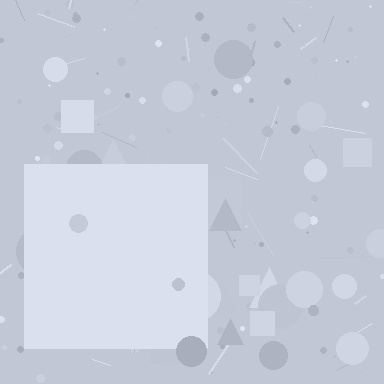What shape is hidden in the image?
A square is hidden in the image.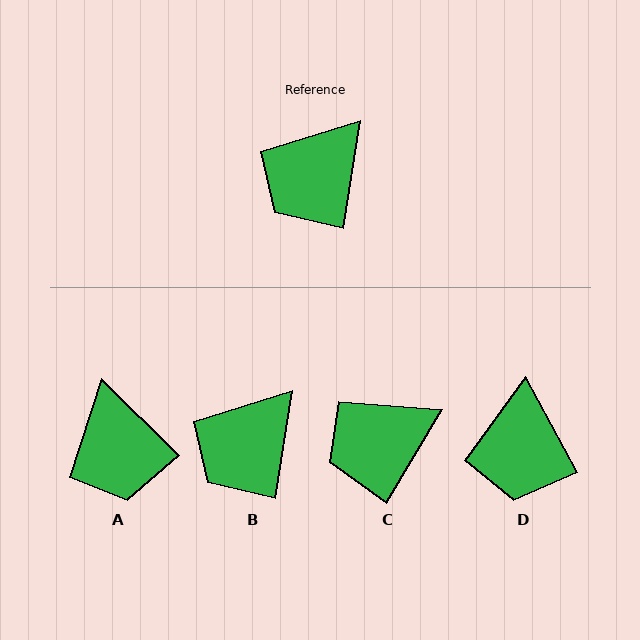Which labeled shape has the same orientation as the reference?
B.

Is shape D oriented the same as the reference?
No, it is off by about 37 degrees.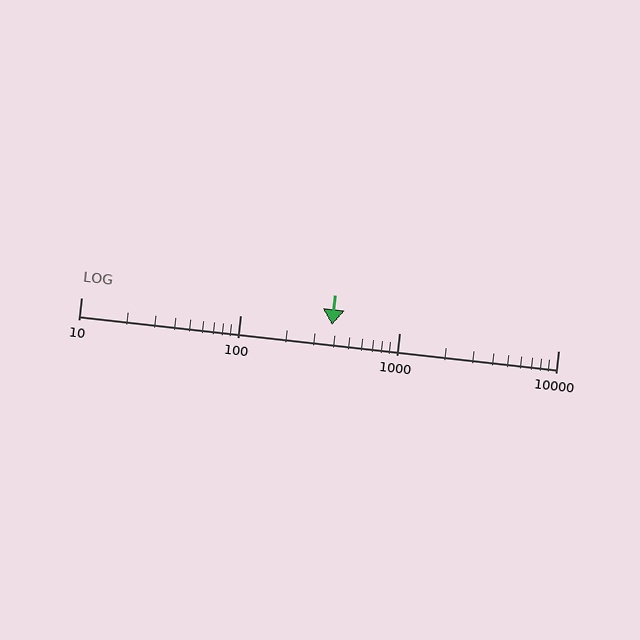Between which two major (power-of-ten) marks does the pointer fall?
The pointer is between 100 and 1000.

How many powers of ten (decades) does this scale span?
The scale spans 3 decades, from 10 to 10000.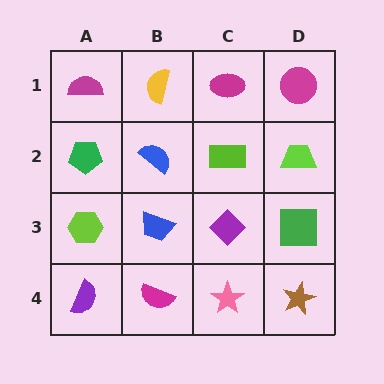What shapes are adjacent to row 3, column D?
A lime trapezoid (row 2, column D), a brown star (row 4, column D), a purple diamond (row 3, column C).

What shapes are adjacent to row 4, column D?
A green square (row 3, column D), a pink star (row 4, column C).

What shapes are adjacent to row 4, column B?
A blue trapezoid (row 3, column B), a purple semicircle (row 4, column A), a pink star (row 4, column C).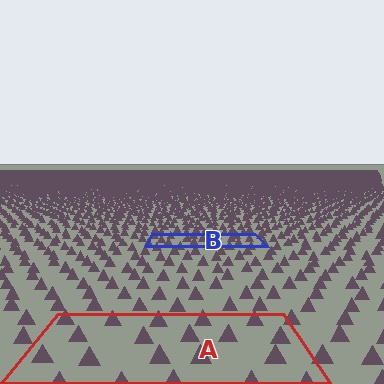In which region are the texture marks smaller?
The texture marks are smaller in region B, because it is farther away.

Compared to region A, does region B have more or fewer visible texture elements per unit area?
Region B has more texture elements per unit area — they are packed more densely because it is farther away.